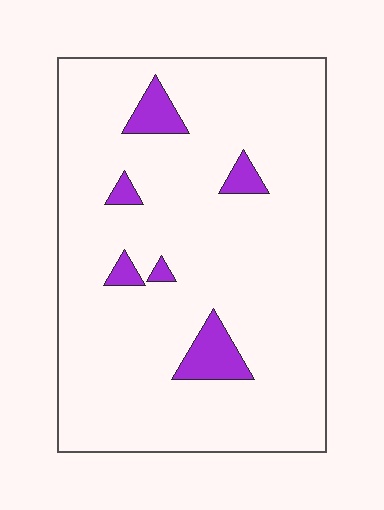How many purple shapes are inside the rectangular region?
6.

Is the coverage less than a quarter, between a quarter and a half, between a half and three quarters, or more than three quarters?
Less than a quarter.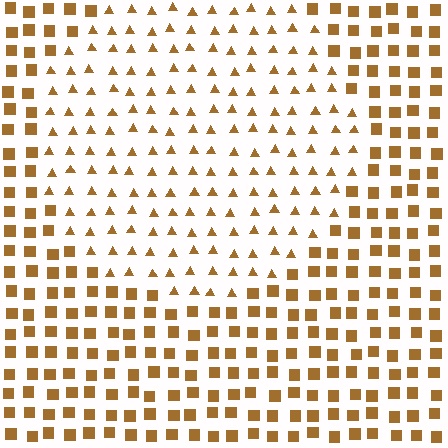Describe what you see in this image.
The image is filled with small brown elements arranged in a uniform grid. A circle-shaped region contains triangles, while the surrounding area contains squares. The boundary is defined purely by the change in element shape.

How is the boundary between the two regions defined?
The boundary is defined by a change in element shape: triangles inside vs. squares outside. All elements share the same color and spacing.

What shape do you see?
I see a circle.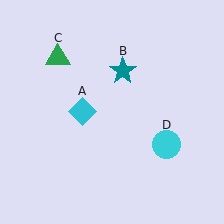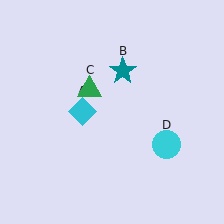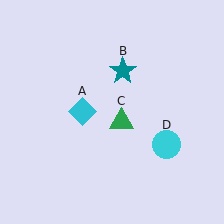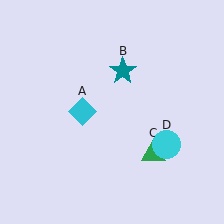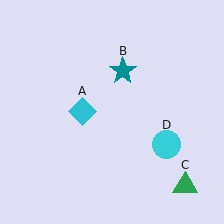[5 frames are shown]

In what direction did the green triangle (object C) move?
The green triangle (object C) moved down and to the right.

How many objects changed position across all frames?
1 object changed position: green triangle (object C).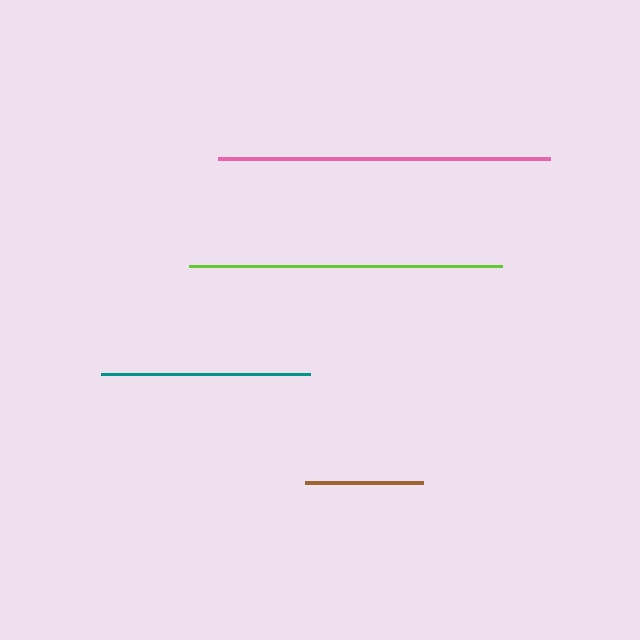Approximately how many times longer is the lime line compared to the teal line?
The lime line is approximately 1.5 times the length of the teal line.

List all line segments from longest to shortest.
From longest to shortest: pink, lime, teal, brown.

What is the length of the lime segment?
The lime segment is approximately 312 pixels long.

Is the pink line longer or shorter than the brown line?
The pink line is longer than the brown line.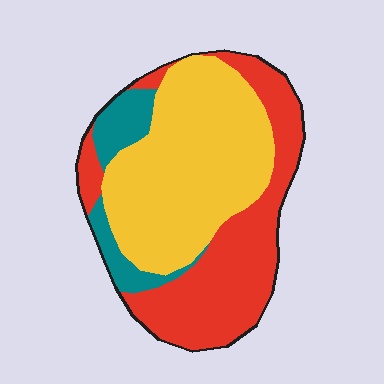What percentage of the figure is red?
Red takes up between a third and a half of the figure.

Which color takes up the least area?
Teal, at roughly 10%.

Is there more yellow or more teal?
Yellow.